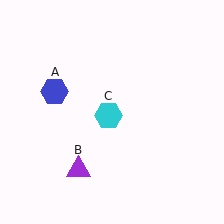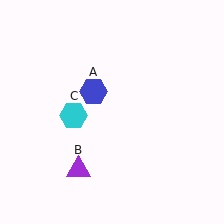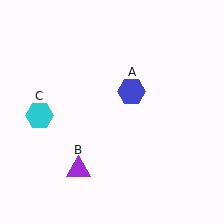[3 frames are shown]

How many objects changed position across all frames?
2 objects changed position: blue hexagon (object A), cyan hexagon (object C).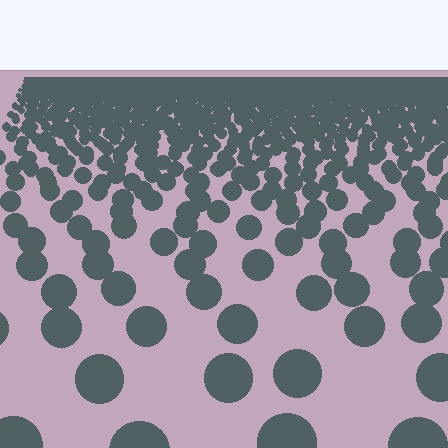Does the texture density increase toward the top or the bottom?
Density increases toward the top.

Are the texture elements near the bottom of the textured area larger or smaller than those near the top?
Larger. Near the bottom, elements are closer to the viewer and appear at a bigger on-screen size.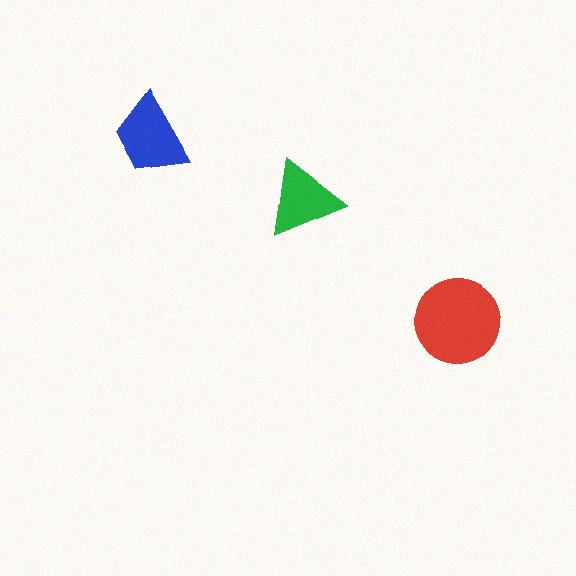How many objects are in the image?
There are 3 objects in the image.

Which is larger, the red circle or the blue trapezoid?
The red circle.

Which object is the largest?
The red circle.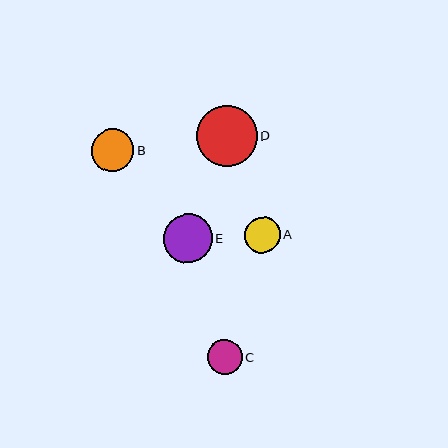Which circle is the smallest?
Circle C is the smallest with a size of approximately 35 pixels.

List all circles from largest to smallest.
From largest to smallest: D, E, B, A, C.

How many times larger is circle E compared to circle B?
Circle E is approximately 1.2 times the size of circle B.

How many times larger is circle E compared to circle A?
Circle E is approximately 1.4 times the size of circle A.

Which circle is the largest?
Circle D is the largest with a size of approximately 61 pixels.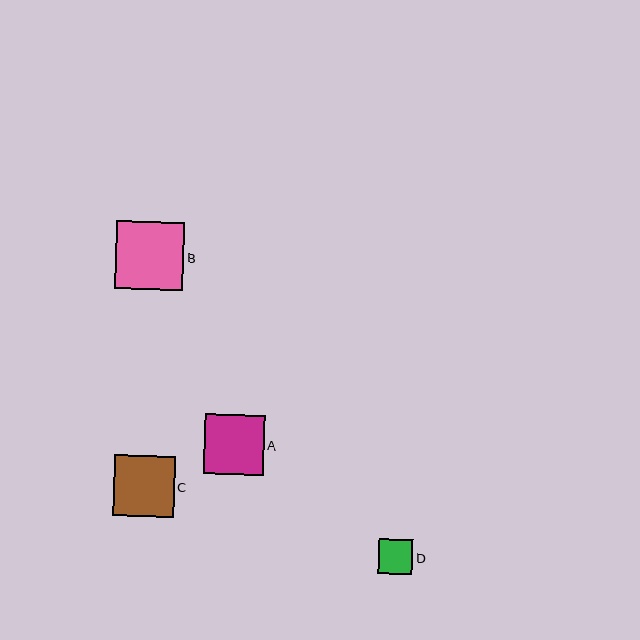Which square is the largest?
Square B is the largest with a size of approximately 68 pixels.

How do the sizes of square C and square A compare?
Square C and square A are approximately the same size.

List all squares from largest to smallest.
From largest to smallest: B, C, A, D.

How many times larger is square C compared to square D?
Square C is approximately 1.8 times the size of square D.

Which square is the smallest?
Square D is the smallest with a size of approximately 34 pixels.